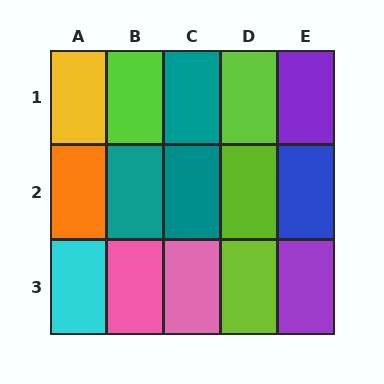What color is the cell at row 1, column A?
Yellow.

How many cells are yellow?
1 cell is yellow.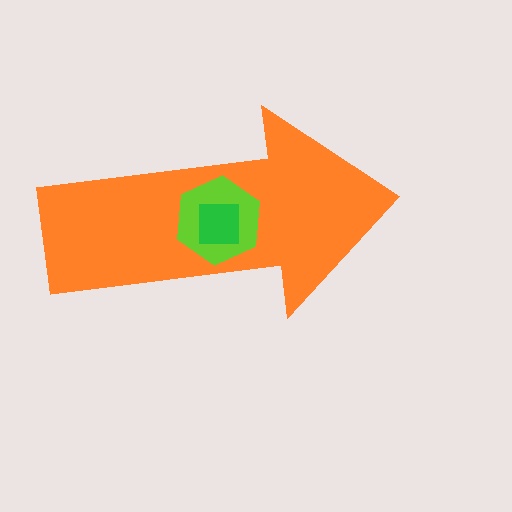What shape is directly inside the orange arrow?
The lime hexagon.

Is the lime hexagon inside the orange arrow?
Yes.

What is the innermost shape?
The green square.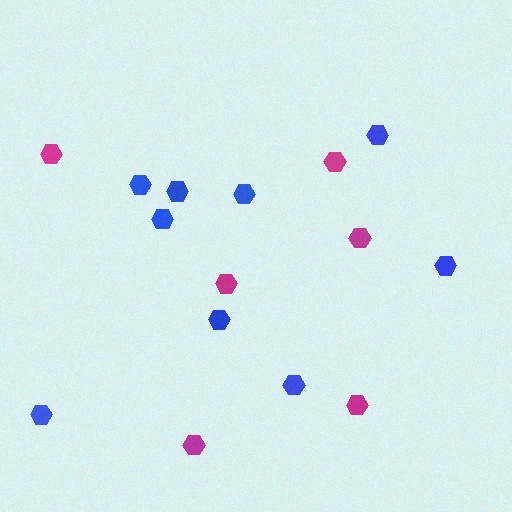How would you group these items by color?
There are 2 groups: one group of magenta hexagons (6) and one group of blue hexagons (9).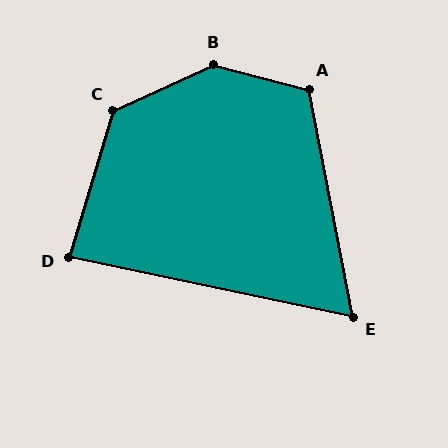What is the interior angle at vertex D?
Approximately 85 degrees (approximately right).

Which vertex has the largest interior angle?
B, at approximately 141 degrees.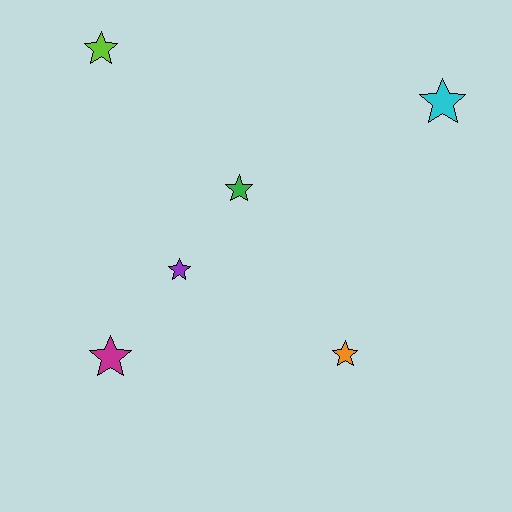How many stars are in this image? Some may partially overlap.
There are 6 stars.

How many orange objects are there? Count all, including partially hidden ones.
There is 1 orange object.